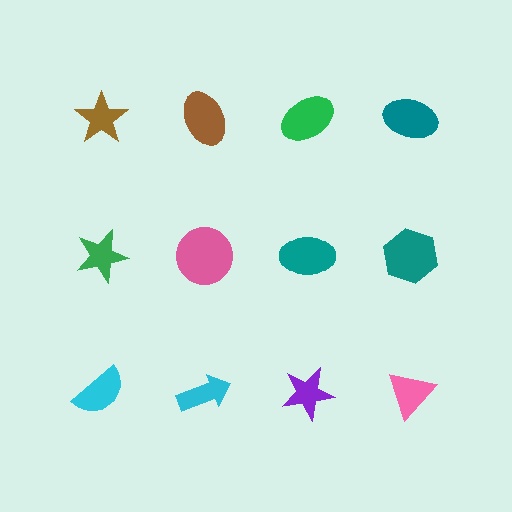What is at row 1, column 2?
A brown ellipse.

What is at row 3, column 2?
A cyan arrow.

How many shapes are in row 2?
4 shapes.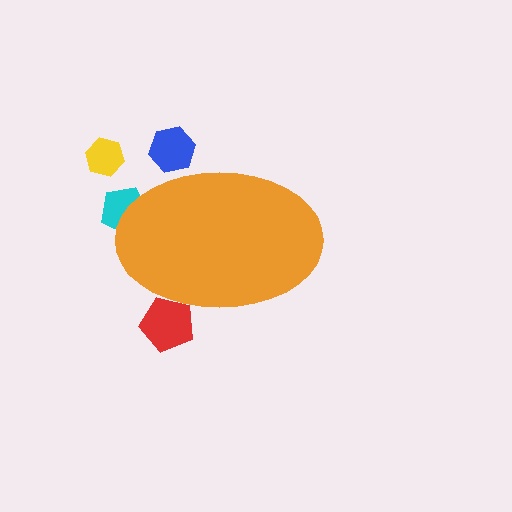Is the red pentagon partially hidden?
Yes, the red pentagon is partially hidden behind the orange ellipse.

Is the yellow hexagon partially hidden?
No, the yellow hexagon is fully visible.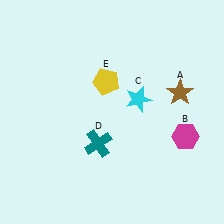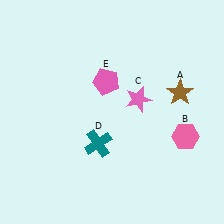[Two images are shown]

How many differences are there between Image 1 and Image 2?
There are 3 differences between the two images.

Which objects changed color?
B changed from magenta to pink. C changed from cyan to pink. E changed from yellow to pink.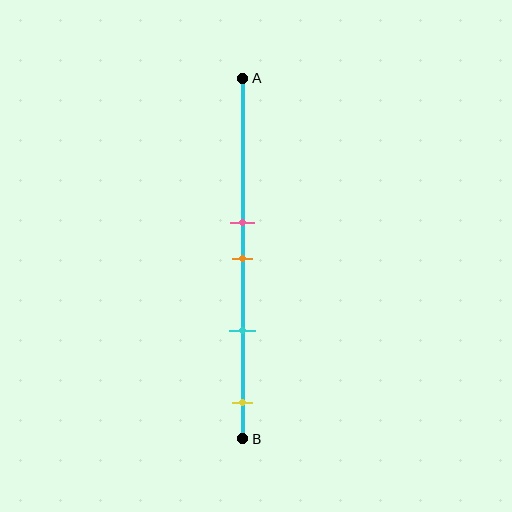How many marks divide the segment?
There are 4 marks dividing the segment.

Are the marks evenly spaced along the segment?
No, the marks are not evenly spaced.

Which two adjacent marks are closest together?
The pink and orange marks are the closest adjacent pair.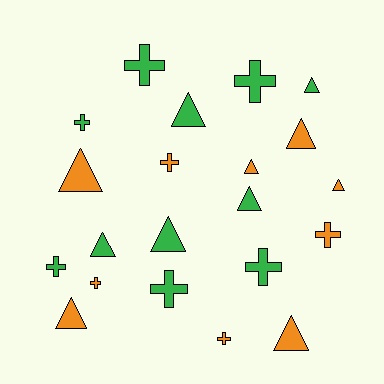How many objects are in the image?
There are 21 objects.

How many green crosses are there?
There are 6 green crosses.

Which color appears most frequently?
Green, with 11 objects.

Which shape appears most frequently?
Triangle, with 11 objects.